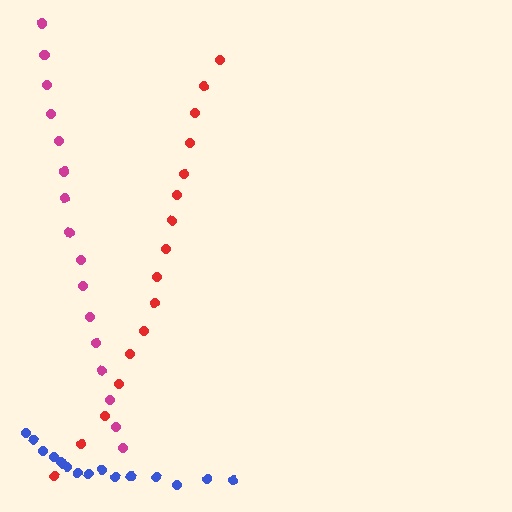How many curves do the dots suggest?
There are 3 distinct paths.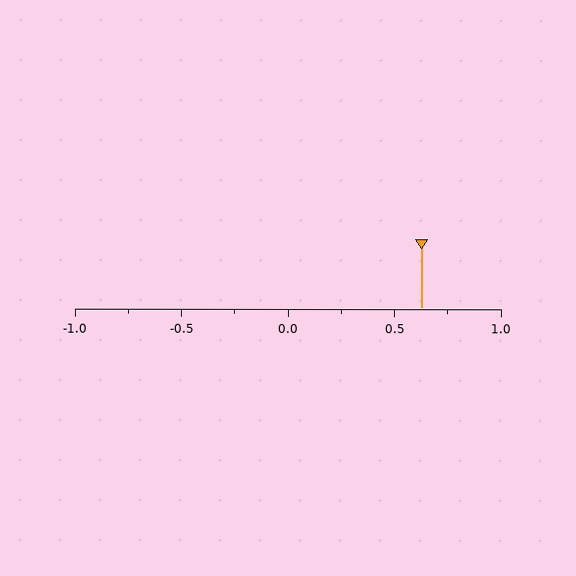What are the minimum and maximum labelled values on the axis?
The axis runs from -1.0 to 1.0.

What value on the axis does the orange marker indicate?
The marker indicates approximately 0.62.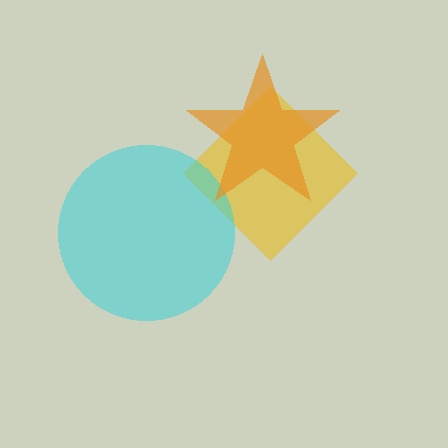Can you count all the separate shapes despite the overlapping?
Yes, there are 3 separate shapes.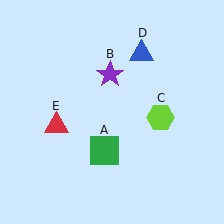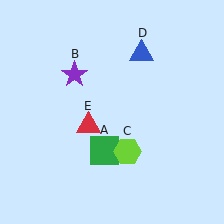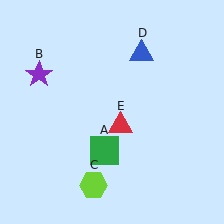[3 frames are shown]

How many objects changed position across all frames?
3 objects changed position: purple star (object B), lime hexagon (object C), red triangle (object E).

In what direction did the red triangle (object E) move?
The red triangle (object E) moved right.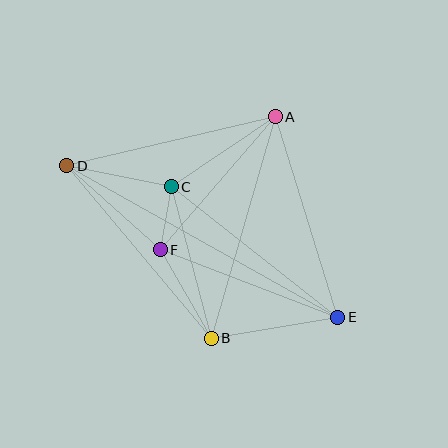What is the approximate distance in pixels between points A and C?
The distance between A and C is approximately 126 pixels.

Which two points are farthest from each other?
Points D and E are farthest from each other.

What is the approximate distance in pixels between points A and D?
The distance between A and D is approximately 214 pixels.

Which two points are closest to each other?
Points C and F are closest to each other.